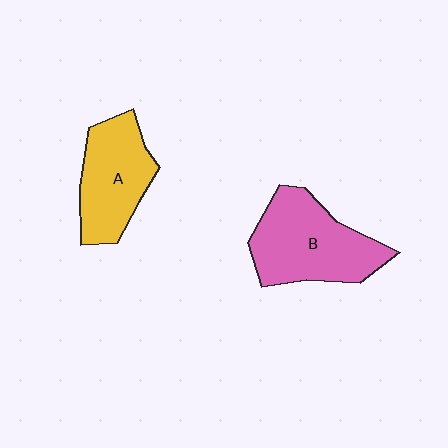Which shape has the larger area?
Shape B (pink).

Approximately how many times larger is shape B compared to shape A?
Approximately 1.3 times.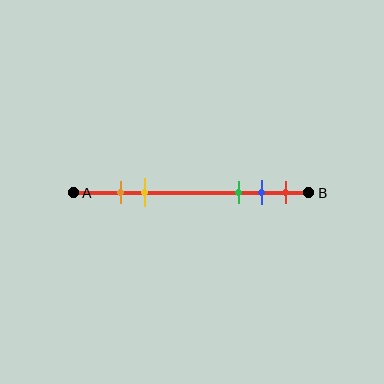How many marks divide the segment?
There are 5 marks dividing the segment.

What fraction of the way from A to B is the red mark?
The red mark is approximately 90% (0.9) of the way from A to B.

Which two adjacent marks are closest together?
The orange and yellow marks are the closest adjacent pair.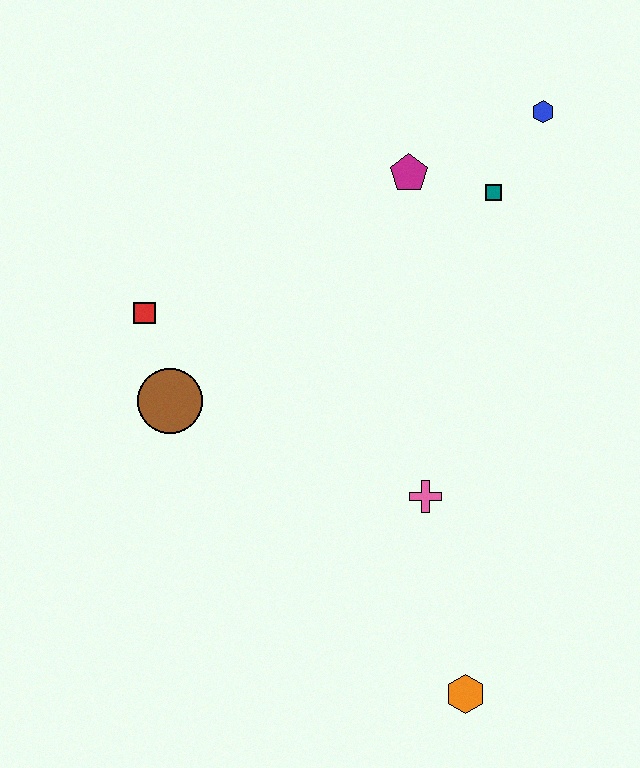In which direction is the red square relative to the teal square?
The red square is to the left of the teal square.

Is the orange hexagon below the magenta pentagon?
Yes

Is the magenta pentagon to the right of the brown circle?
Yes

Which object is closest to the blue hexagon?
The teal square is closest to the blue hexagon.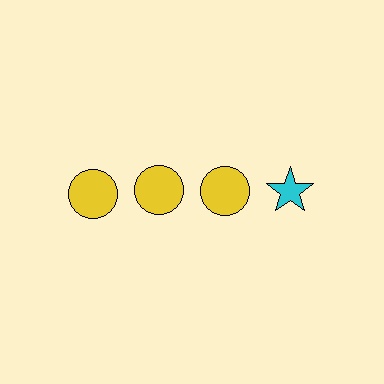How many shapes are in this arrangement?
There are 4 shapes arranged in a grid pattern.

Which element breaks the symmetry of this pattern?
The cyan star in the top row, second from right column breaks the symmetry. All other shapes are yellow circles.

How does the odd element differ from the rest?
It differs in both color (cyan instead of yellow) and shape (star instead of circle).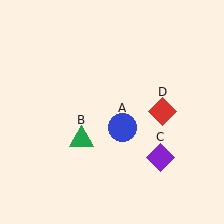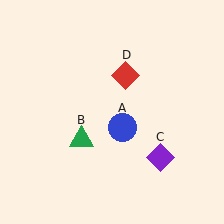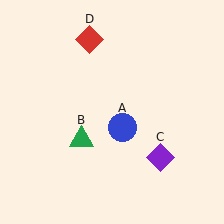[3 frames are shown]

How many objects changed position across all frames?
1 object changed position: red diamond (object D).